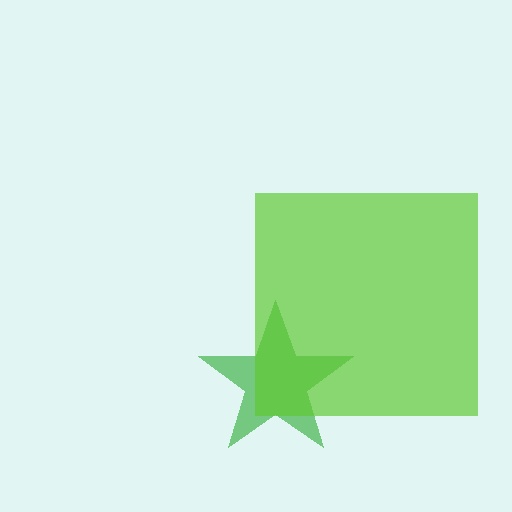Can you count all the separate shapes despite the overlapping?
Yes, there are 2 separate shapes.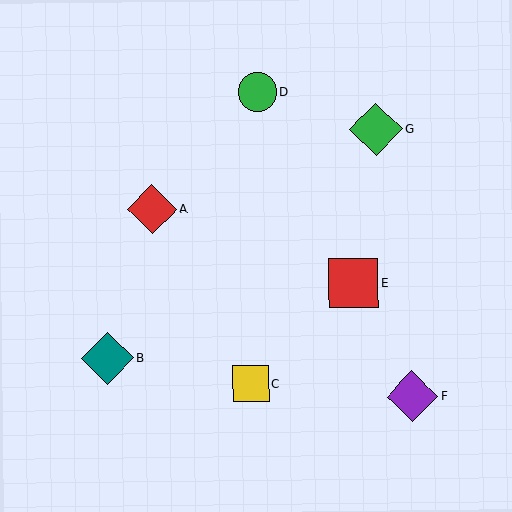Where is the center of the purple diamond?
The center of the purple diamond is at (412, 396).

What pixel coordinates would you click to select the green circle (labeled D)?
Click at (257, 92) to select the green circle D.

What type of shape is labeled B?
Shape B is a teal diamond.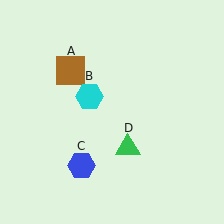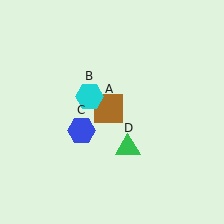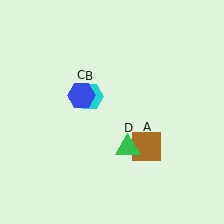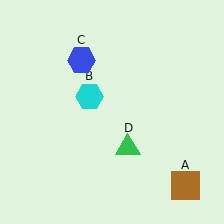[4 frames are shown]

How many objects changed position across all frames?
2 objects changed position: brown square (object A), blue hexagon (object C).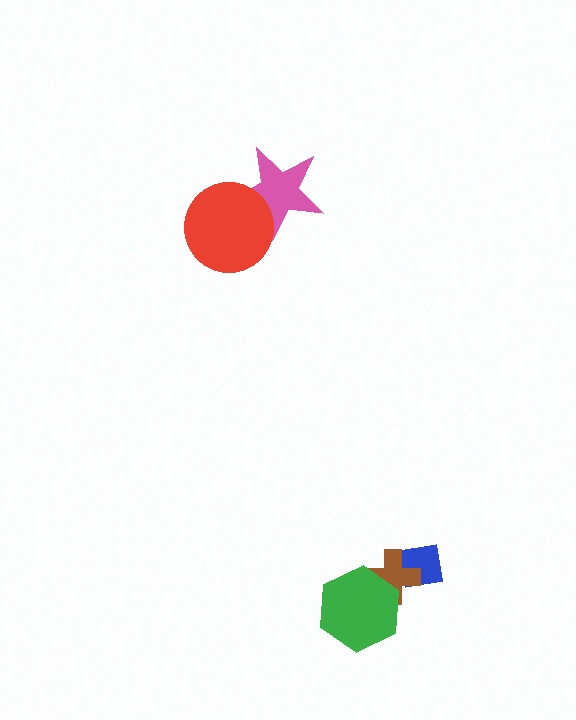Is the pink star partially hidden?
Yes, it is partially covered by another shape.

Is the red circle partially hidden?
No, no other shape covers it.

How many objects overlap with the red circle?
1 object overlaps with the red circle.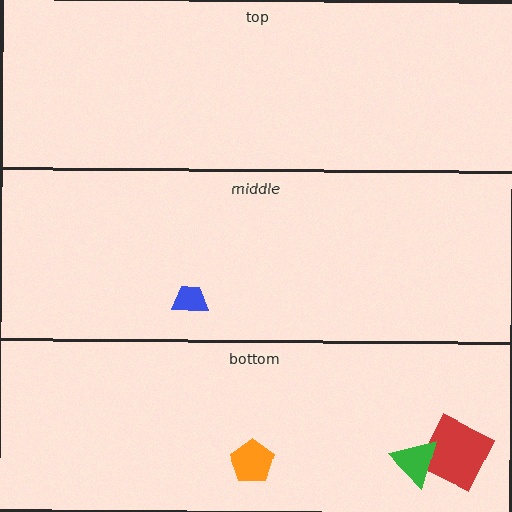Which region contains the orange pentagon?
The bottom region.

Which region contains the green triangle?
The bottom region.